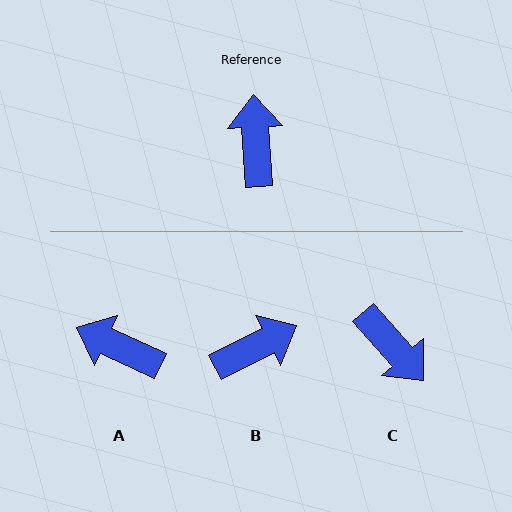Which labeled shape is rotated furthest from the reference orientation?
C, about 142 degrees away.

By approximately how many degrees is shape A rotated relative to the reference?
Approximately 62 degrees counter-clockwise.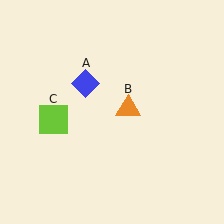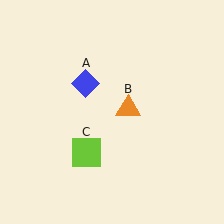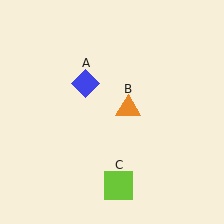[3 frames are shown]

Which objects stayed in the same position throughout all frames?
Blue diamond (object A) and orange triangle (object B) remained stationary.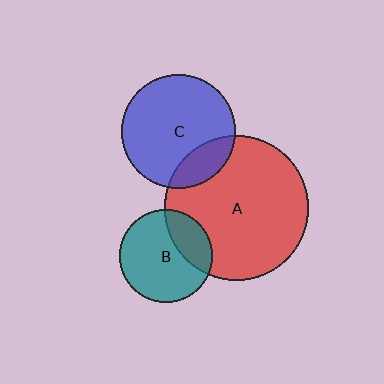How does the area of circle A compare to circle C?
Approximately 1.6 times.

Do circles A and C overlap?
Yes.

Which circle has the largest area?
Circle A (red).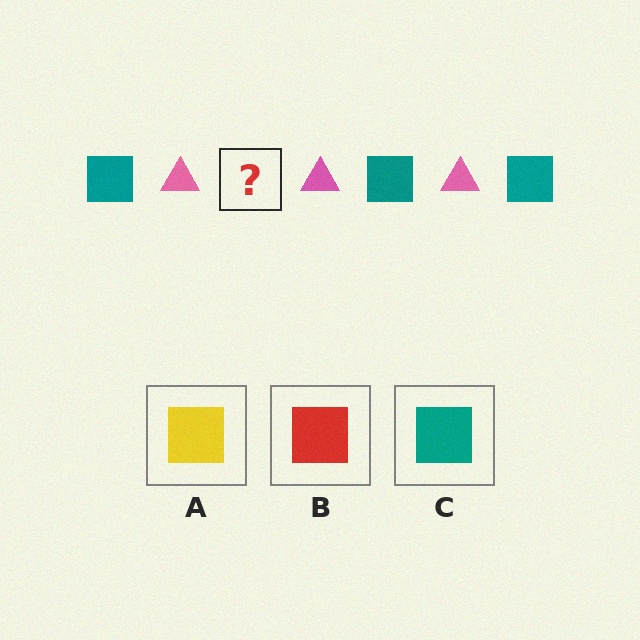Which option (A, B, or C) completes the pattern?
C.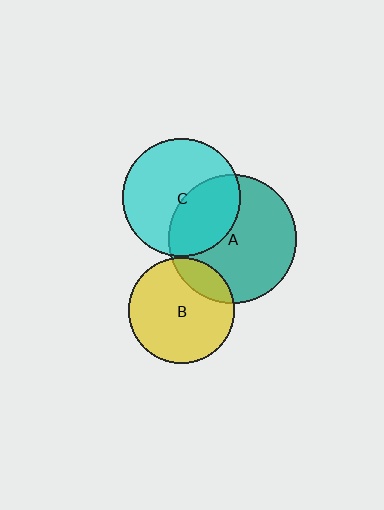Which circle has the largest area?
Circle A (teal).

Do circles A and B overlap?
Yes.